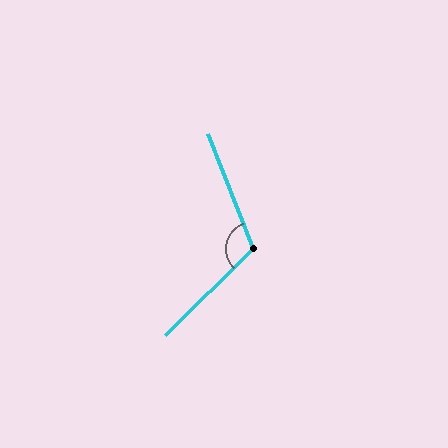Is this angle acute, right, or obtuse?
It is obtuse.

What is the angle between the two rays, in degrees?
Approximately 113 degrees.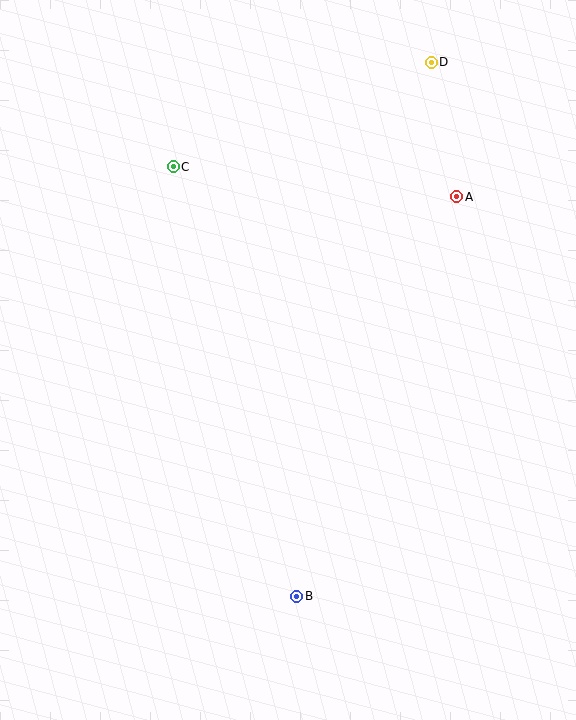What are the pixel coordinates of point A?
Point A is at (457, 197).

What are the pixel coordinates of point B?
Point B is at (297, 596).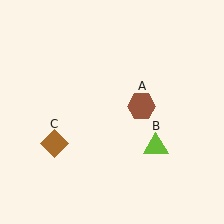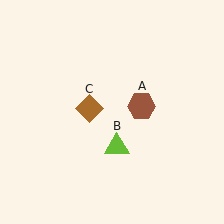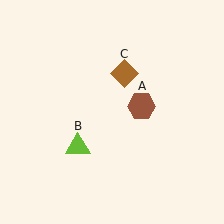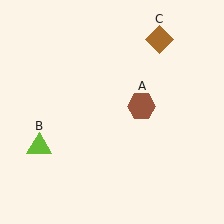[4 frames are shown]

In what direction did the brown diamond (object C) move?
The brown diamond (object C) moved up and to the right.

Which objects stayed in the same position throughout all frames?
Brown hexagon (object A) remained stationary.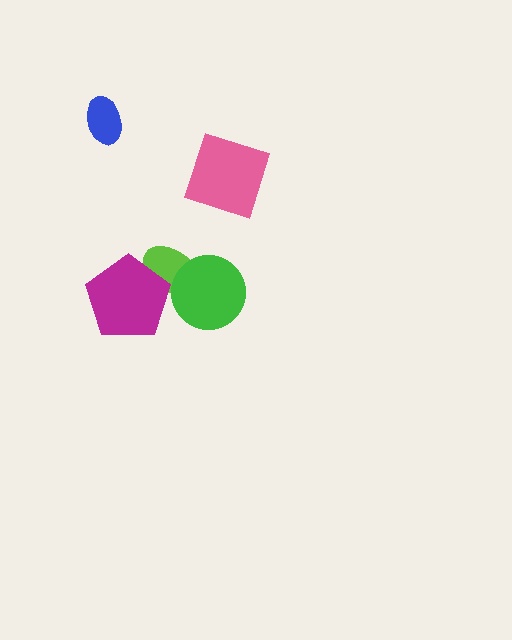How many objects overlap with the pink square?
0 objects overlap with the pink square.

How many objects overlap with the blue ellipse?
0 objects overlap with the blue ellipse.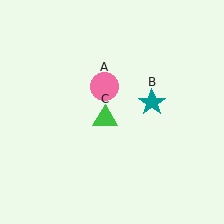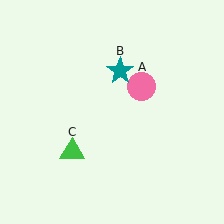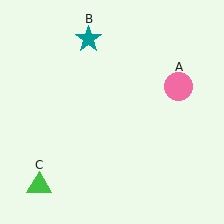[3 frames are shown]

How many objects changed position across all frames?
3 objects changed position: pink circle (object A), teal star (object B), green triangle (object C).